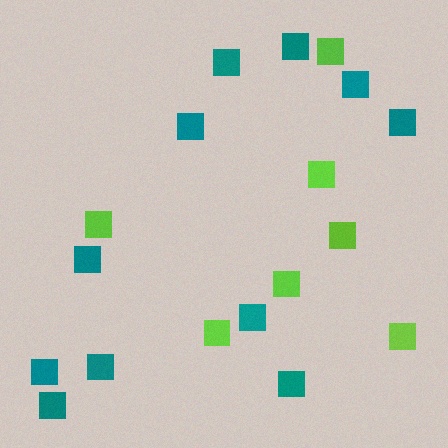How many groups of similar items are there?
There are 2 groups: one group of lime squares (7) and one group of teal squares (11).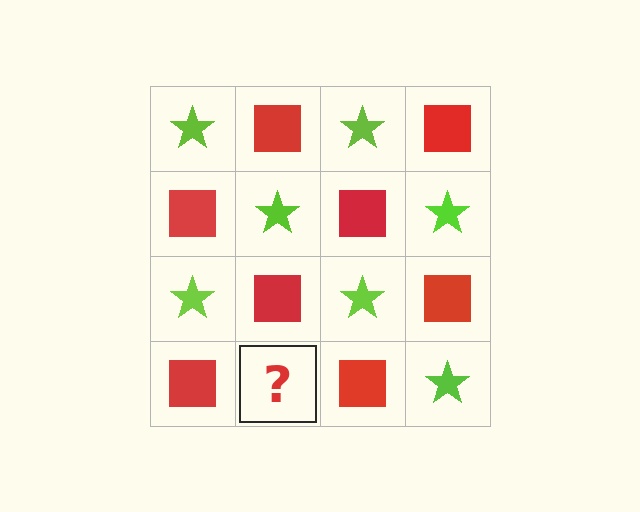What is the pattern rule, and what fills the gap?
The rule is that it alternates lime star and red square in a checkerboard pattern. The gap should be filled with a lime star.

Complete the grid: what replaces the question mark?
The question mark should be replaced with a lime star.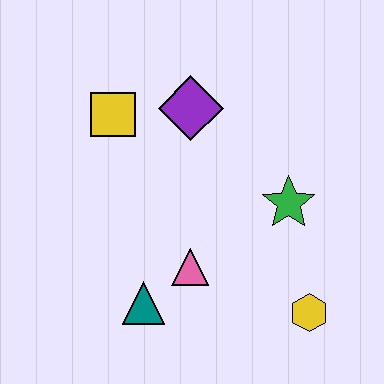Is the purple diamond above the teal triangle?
Yes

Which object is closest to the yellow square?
The purple diamond is closest to the yellow square.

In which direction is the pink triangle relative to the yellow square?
The pink triangle is below the yellow square.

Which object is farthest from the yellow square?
The yellow hexagon is farthest from the yellow square.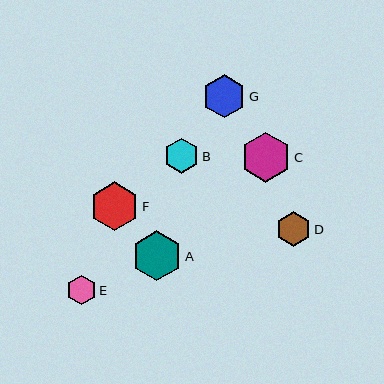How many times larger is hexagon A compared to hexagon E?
Hexagon A is approximately 1.7 times the size of hexagon E.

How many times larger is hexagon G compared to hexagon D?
Hexagon G is approximately 1.3 times the size of hexagon D.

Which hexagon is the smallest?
Hexagon E is the smallest with a size of approximately 30 pixels.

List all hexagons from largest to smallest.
From largest to smallest: C, A, F, G, B, D, E.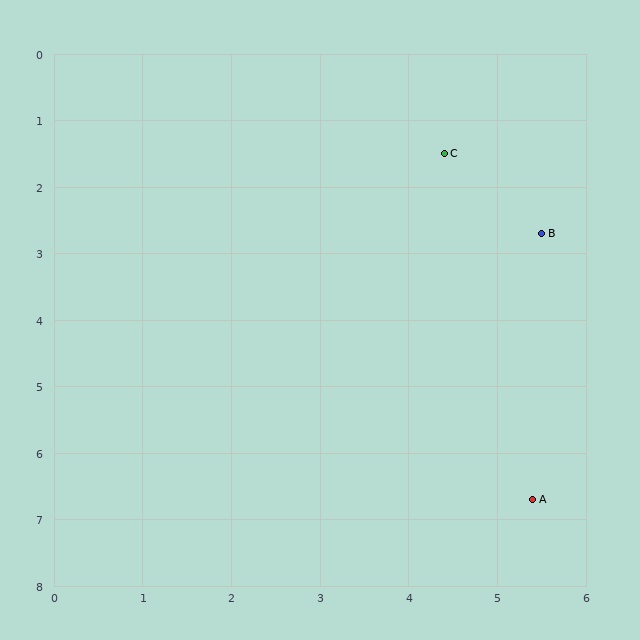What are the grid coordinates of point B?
Point B is at approximately (5.5, 2.7).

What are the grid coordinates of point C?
Point C is at approximately (4.4, 1.5).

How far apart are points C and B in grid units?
Points C and B are about 1.6 grid units apart.